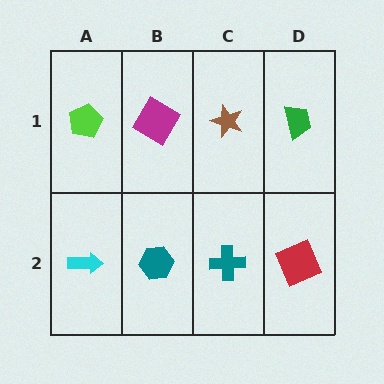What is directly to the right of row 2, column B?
A teal cross.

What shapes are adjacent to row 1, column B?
A teal hexagon (row 2, column B), a lime pentagon (row 1, column A), a brown star (row 1, column C).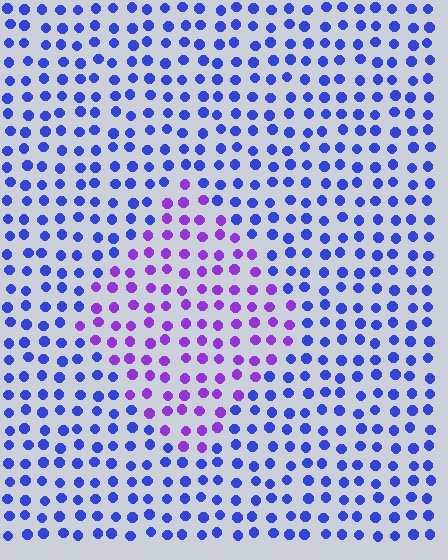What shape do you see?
I see a diamond.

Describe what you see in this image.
The image is filled with small blue elements in a uniform arrangement. A diamond-shaped region is visible where the elements are tinted to a slightly different hue, forming a subtle color boundary.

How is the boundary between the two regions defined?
The boundary is defined purely by a slight shift in hue (about 43 degrees). Spacing, size, and orientation are identical on both sides.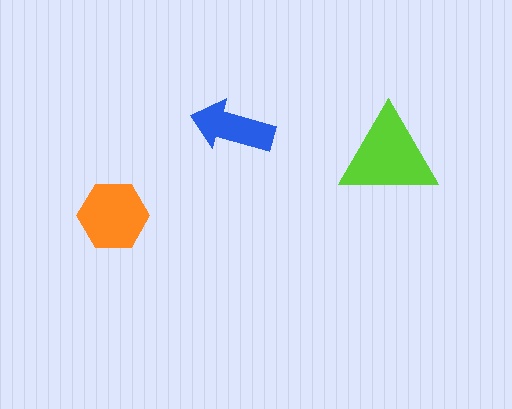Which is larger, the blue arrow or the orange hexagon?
The orange hexagon.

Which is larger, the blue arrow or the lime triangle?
The lime triangle.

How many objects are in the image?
There are 3 objects in the image.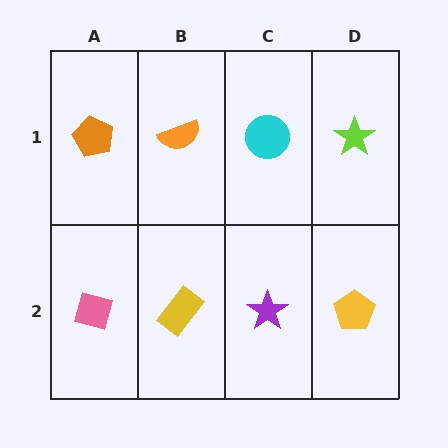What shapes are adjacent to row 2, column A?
An orange pentagon (row 1, column A), a yellow rectangle (row 2, column B).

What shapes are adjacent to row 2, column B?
An orange semicircle (row 1, column B), a pink diamond (row 2, column A), a purple star (row 2, column C).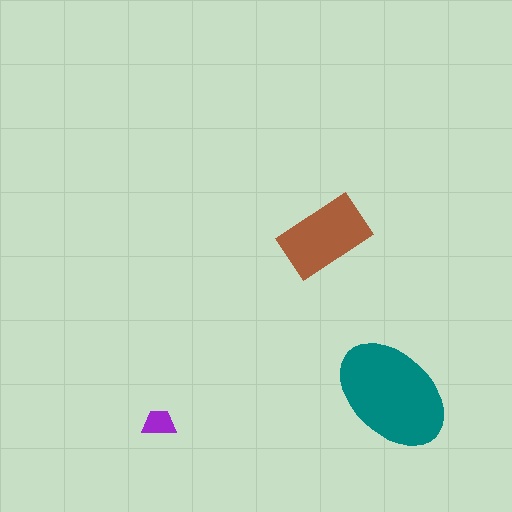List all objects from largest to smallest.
The teal ellipse, the brown rectangle, the purple trapezoid.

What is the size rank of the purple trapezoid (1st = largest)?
3rd.